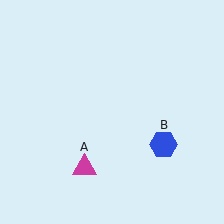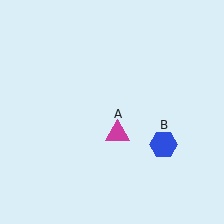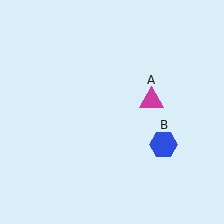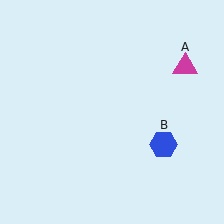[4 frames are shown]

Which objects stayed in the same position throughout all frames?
Blue hexagon (object B) remained stationary.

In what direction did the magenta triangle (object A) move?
The magenta triangle (object A) moved up and to the right.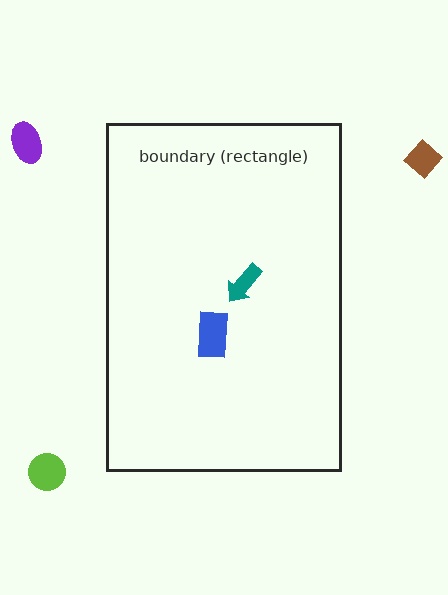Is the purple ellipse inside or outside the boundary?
Outside.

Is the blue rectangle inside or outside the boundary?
Inside.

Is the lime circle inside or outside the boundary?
Outside.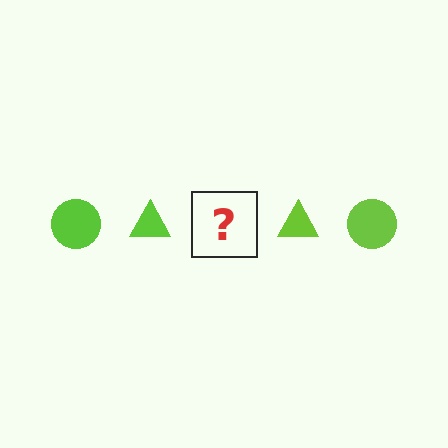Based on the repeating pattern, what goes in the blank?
The blank should be a lime circle.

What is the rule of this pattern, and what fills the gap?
The rule is that the pattern cycles through circle, triangle shapes in lime. The gap should be filled with a lime circle.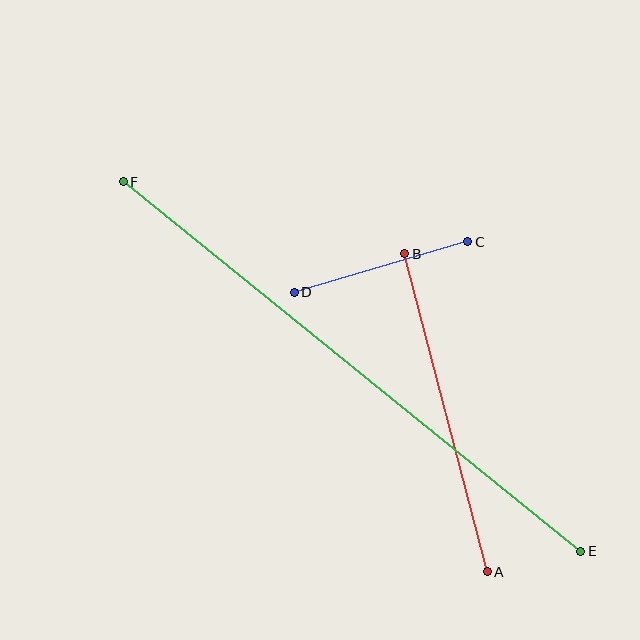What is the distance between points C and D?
The distance is approximately 181 pixels.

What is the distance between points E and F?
The distance is approximately 588 pixels.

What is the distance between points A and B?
The distance is approximately 328 pixels.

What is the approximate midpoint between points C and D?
The midpoint is at approximately (381, 267) pixels.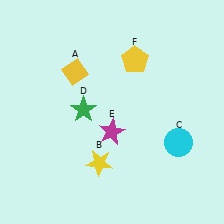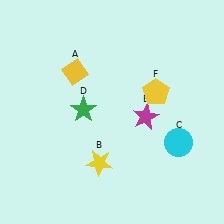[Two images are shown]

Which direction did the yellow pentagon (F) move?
The yellow pentagon (F) moved down.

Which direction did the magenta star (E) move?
The magenta star (E) moved right.